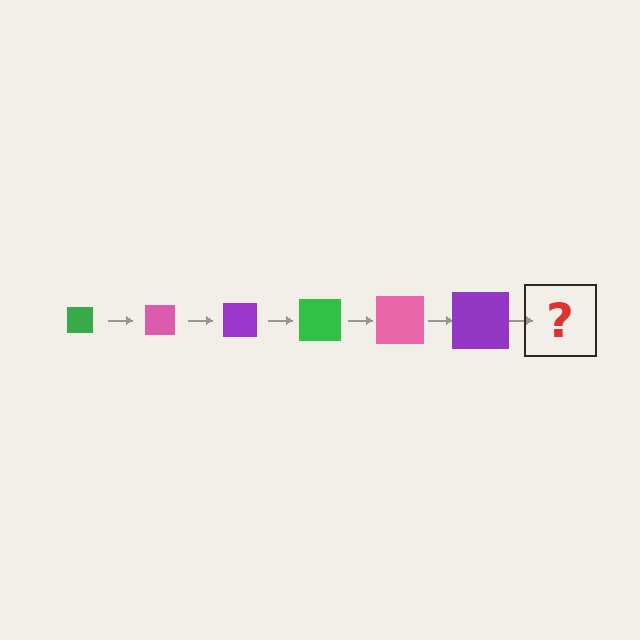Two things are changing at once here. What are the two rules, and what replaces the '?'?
The two rules are that the square grows larger each step and the color cycles through green, pink, and purple. The '?' should be a green square, larger than the previous one.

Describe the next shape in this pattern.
It should be a green square, larger than the previous one.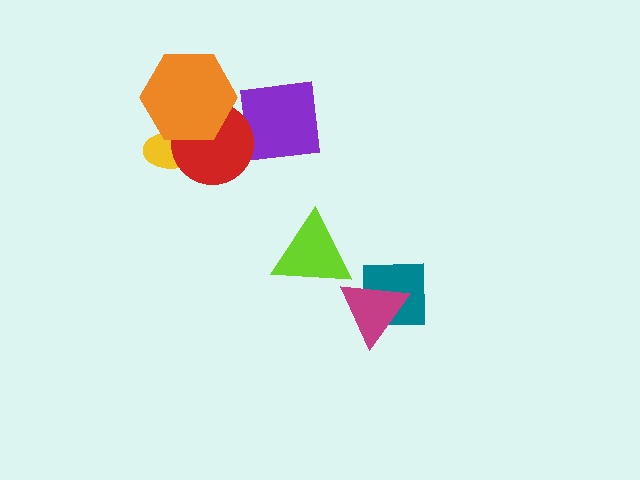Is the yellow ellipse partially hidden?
Yes, it is partially covered by another shape.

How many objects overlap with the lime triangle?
0 objects overlap with the lime triangle.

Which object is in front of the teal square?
The magenta triangle is in front of the teal square.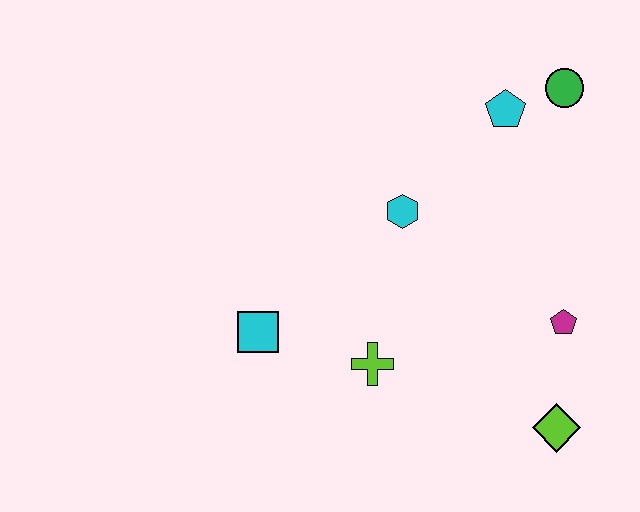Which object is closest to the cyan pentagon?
The green circle is closest to the cyan pentagon.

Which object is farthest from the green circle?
The cyan square is farthest from the green circle.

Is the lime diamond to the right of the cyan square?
Yes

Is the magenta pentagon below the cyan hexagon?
Yes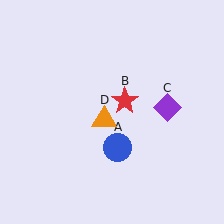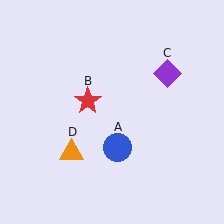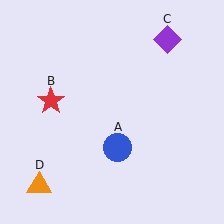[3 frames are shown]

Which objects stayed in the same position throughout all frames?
Blue circle (object A) remained stationary.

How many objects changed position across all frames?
3 objects changed position: red star (object B), purple diamond (object C), orange triangle (object D).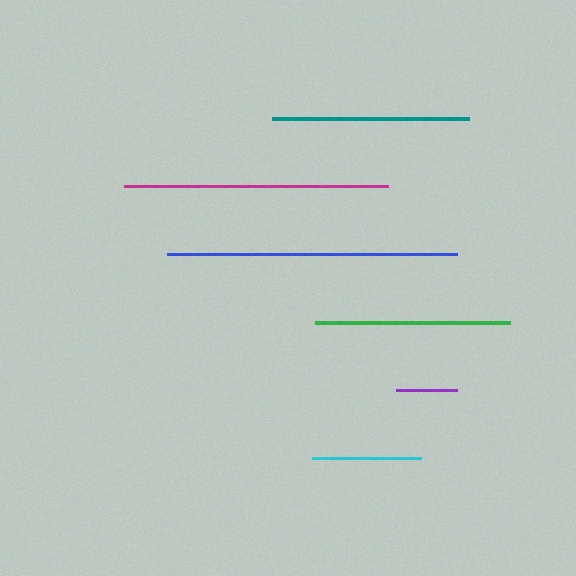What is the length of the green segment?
The green segment is approximately 195 pixels long.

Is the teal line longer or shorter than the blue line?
The blue line is longer than the teal line.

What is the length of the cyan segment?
The cyan segment is approximately 109 pixels long.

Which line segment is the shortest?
The purple line is the shortest at approximately 61 pixels.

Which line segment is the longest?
The blue line is the longest at approximately 290 pixels.